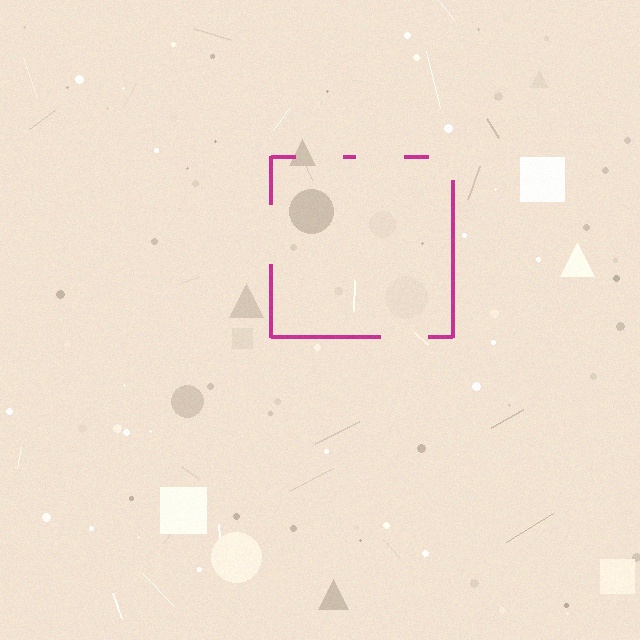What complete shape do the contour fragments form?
The contour fragments form a square.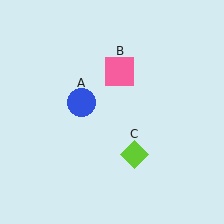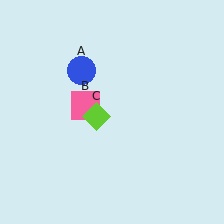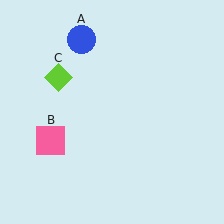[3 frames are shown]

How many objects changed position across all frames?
3 objects changed position: blue circle (object A), pink square (object B), lime diamond (object C).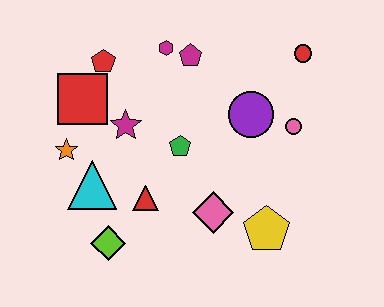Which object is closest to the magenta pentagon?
The magenta hexagon is closest to the magenta pentagon.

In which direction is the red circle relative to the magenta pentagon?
The red circle is to the right of the magenta pentagon.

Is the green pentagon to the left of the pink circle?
Yes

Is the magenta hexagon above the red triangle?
Yes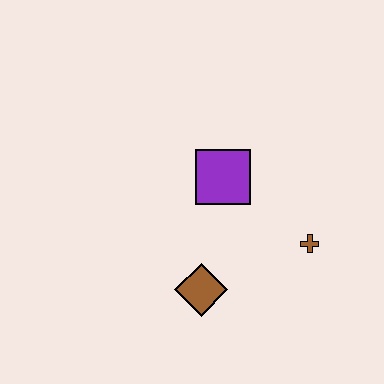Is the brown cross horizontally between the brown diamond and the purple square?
No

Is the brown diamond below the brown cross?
Yes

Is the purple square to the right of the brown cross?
No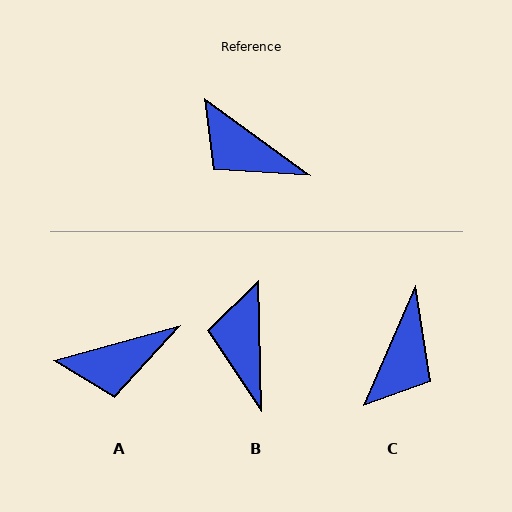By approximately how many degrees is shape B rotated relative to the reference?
Approximately 53 degrees clockwise.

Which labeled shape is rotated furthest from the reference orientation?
C, about 103 degrees away.